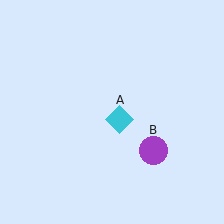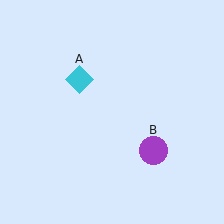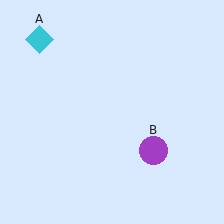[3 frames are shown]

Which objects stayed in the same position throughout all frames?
Purple circle (object B) remained stationary.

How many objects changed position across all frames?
1 object changed position: cyan diamond (object A).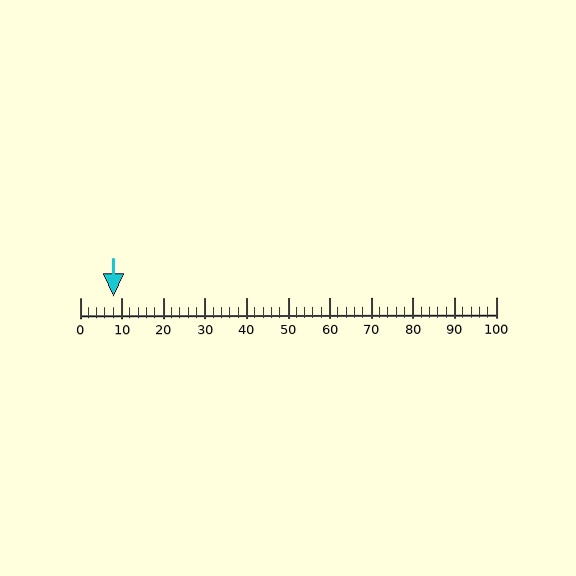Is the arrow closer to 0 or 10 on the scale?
The arrow is closer to 10.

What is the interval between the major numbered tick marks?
The major tick marks are spaced 10 units apart.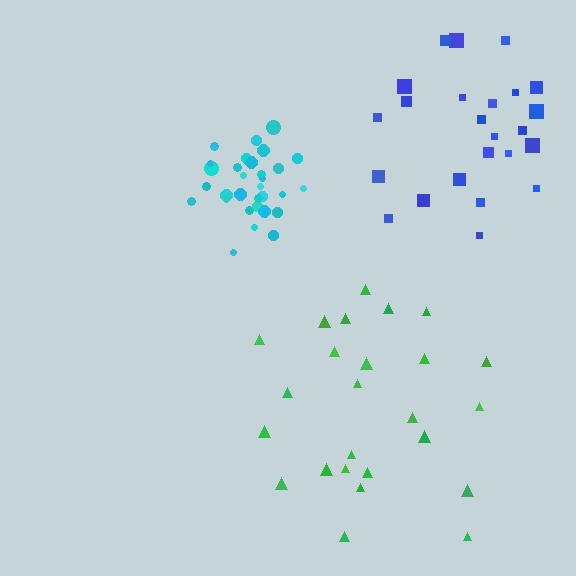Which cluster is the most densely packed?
Cyan.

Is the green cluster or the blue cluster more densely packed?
Blue.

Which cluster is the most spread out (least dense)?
Green.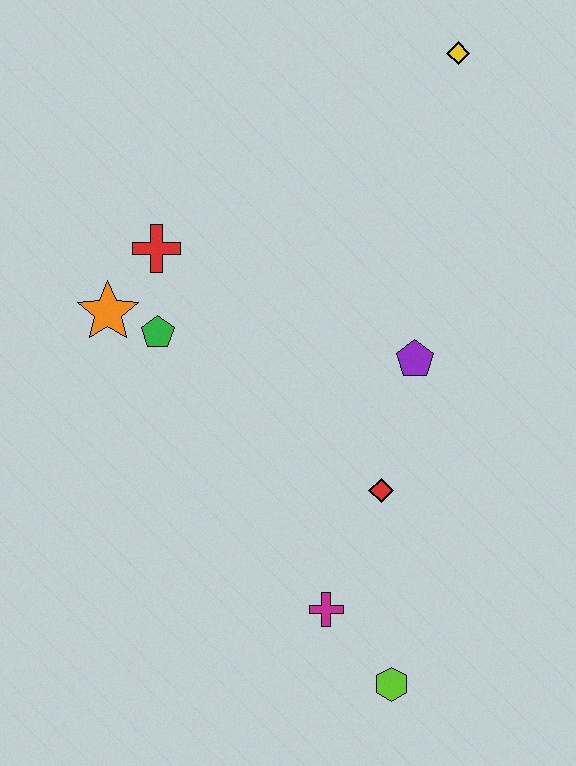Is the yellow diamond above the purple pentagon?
Yes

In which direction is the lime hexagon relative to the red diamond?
The lime hexagon is below the red diamond.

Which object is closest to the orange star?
The green pentagon is closest to the orange star.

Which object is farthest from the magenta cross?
The yellow diamond is farthest from the magenta cross.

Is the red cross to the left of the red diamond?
Yes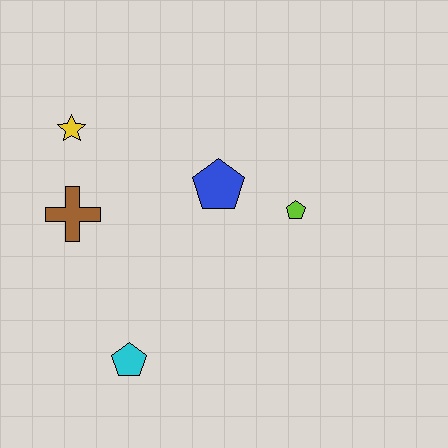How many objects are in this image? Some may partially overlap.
There are 5 objects.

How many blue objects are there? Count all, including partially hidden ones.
There is 1 blue object.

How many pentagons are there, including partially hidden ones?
There are 3 pentagons.